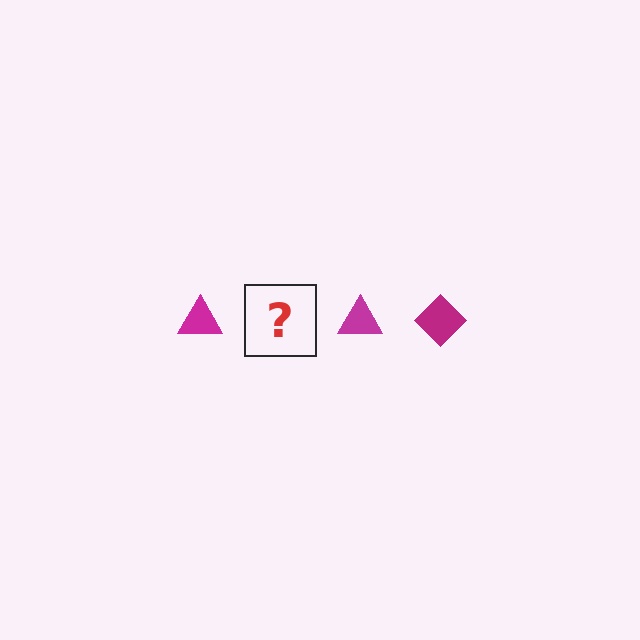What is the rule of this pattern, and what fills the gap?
The rule is that the pattern cycles through triangle, diamond shapes in magenta. The gap should be filled with a magenta diamond.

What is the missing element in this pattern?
The missing element is a magenta diamond.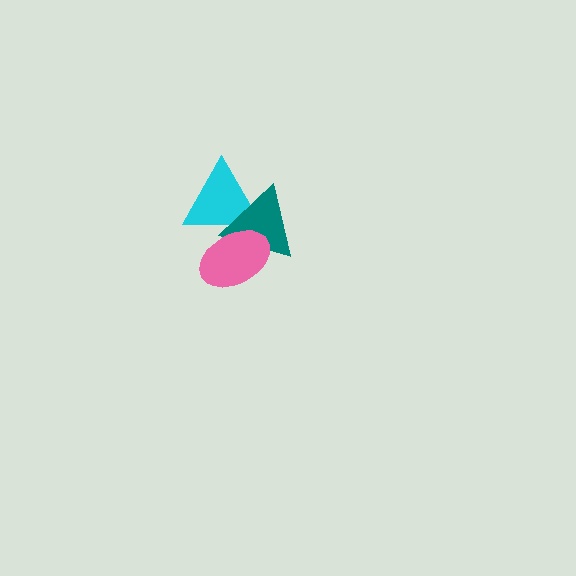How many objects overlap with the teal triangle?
2 objects overlap with the teal triangle.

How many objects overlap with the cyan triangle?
2 objects overlap with the cyan triangle.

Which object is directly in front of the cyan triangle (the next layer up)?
The teal triangle is directly in front of the cyan triangle.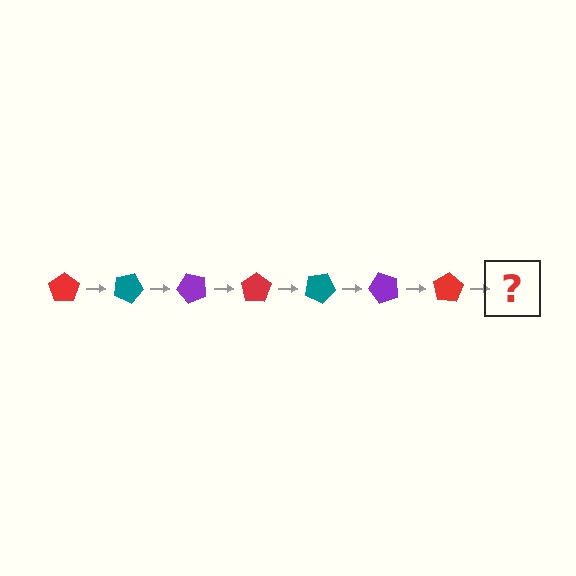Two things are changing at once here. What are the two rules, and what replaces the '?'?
The two rules are that it rotates 25 degrees each step and the color cycles through red, teal, and purple. The '?' should be a teal pentagon, rotated 175 degrees from the start.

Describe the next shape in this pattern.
It should be a teal pentagon, rotated 175 degrees from the start.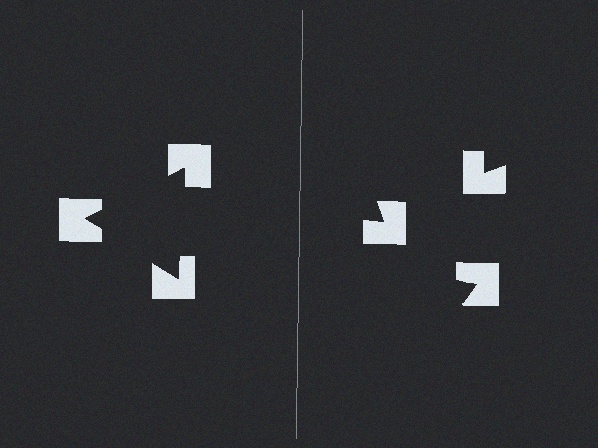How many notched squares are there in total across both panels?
6 — 3 on each side.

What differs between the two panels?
The notched squares are positioned identically on both sides; only the wedge orientations differ. On the left they align to a triangle; on the right they are misaligned.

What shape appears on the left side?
An illusory triangle.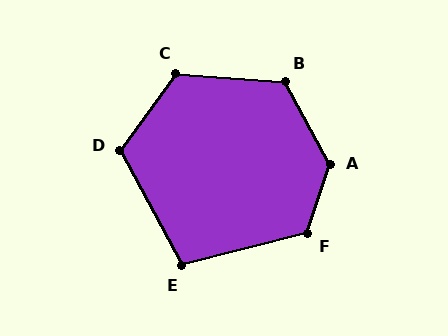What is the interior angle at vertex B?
Approximately 122 degrees (obtuse).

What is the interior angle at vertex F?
Approximately 122 degrees (obtuse).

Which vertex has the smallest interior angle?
E, at approximately 104 degrees.